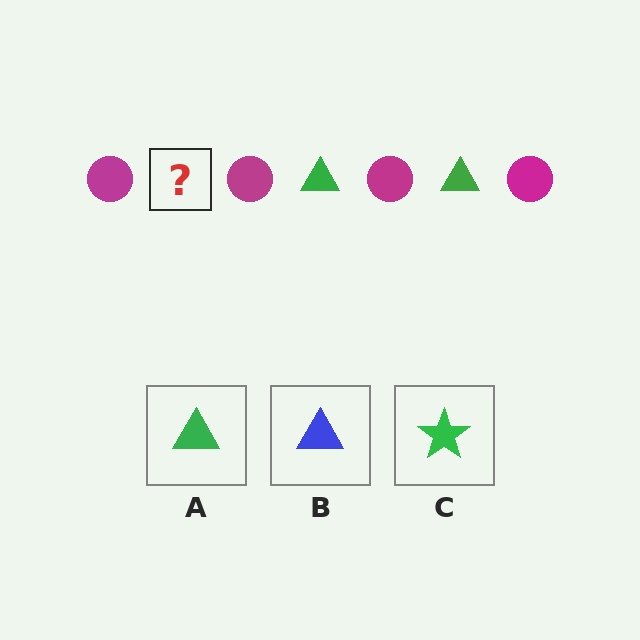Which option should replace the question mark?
Option A.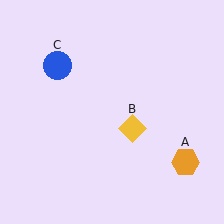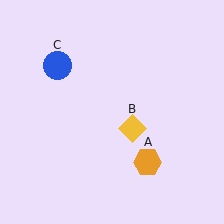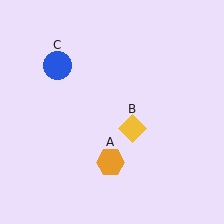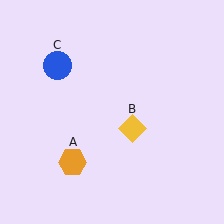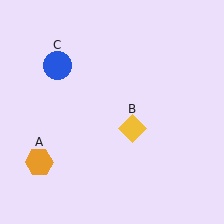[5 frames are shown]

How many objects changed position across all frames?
1 object changed position: orange hexagon (object A).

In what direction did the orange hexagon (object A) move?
The orange hexagon (object A) moved left.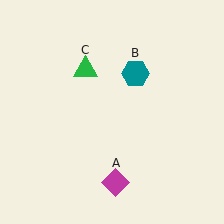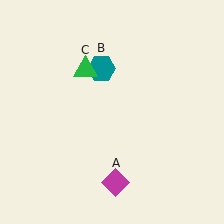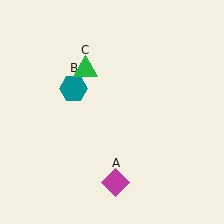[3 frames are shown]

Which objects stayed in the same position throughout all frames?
Magenta diamond (object A) and green triangle (object C) remained stationary.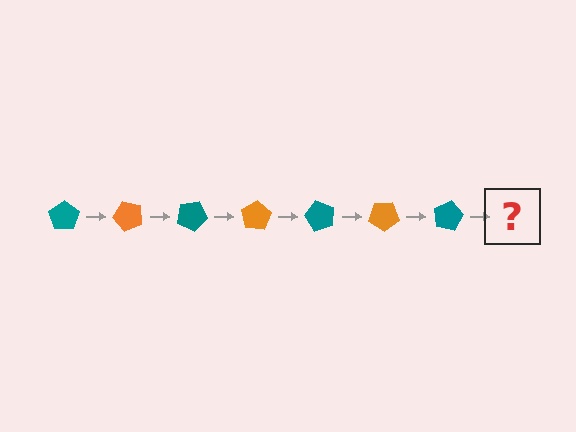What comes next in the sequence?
The next element should be an orange pentagon, rotated 350 degrees from the start.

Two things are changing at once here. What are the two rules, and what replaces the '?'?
The two rules are that it rotates 50 degrees each step and the color cycles through teal and orange. The '?' should be an orange pentagon, rotated 350 degrees from the start.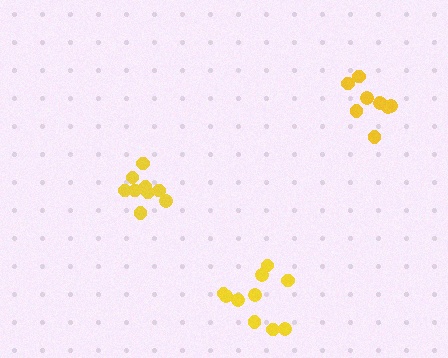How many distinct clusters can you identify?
There are 3 distinct clusters.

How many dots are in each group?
Group 1: 8 dots, Group 2: 10 dots, Group 3: 9 dots (27 total).